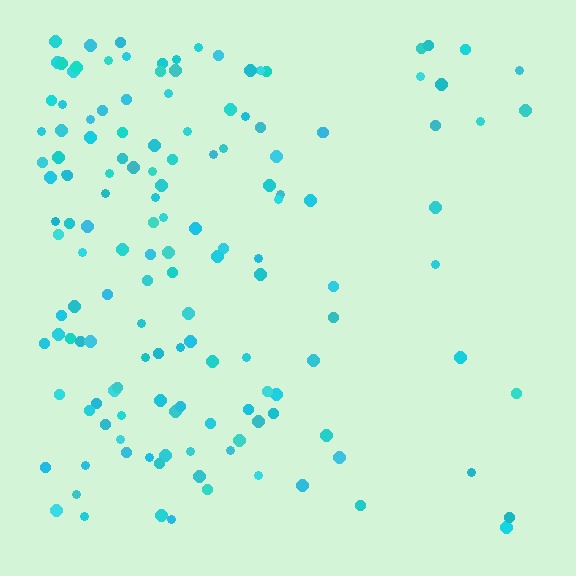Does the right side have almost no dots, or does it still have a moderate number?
Still a moderate number, just noticeably fewer than the left.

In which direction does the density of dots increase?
From right to left, with the left side densest.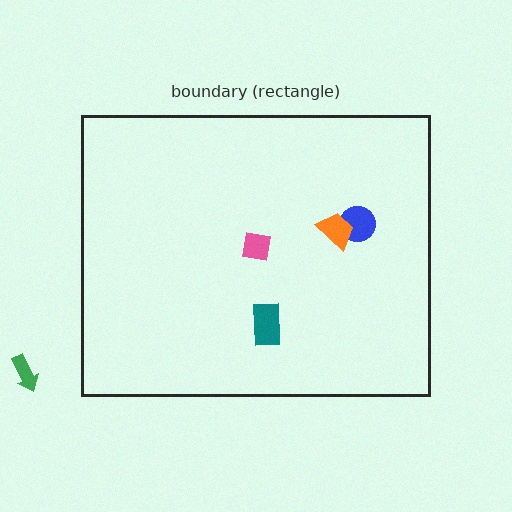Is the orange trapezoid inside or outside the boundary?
Inside.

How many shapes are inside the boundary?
4 inside, 1 outside.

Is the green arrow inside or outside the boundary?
Outside.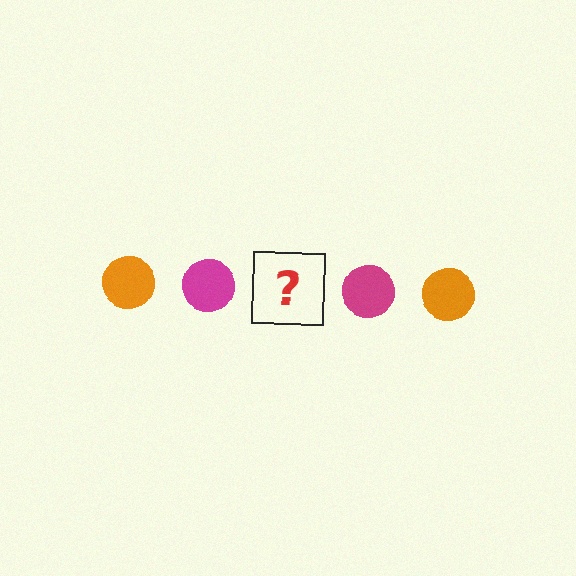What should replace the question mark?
The question mark should be replaced with an orange circle.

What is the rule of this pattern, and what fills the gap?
The rule is that the pattern cycles through orange, magenta circles. The gap should be filled with an orange circle.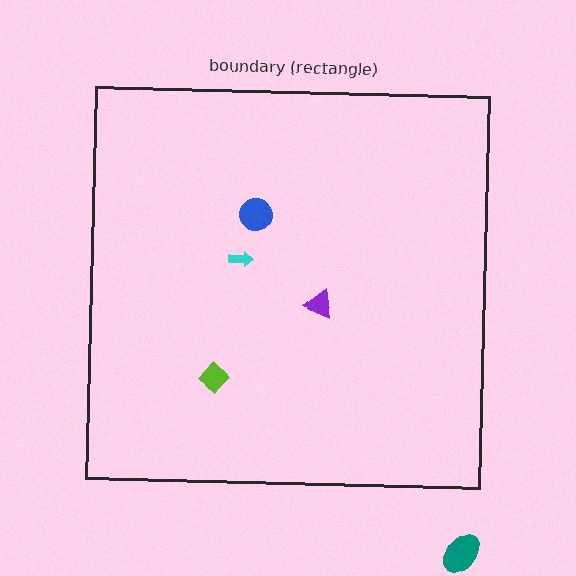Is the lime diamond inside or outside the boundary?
Inside.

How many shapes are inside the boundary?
4 inside, 1 outside.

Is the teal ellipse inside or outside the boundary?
Outside.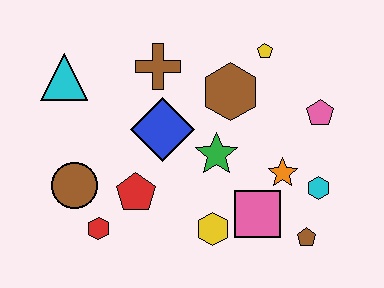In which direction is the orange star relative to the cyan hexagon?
The orange star is to the left of the cyan hexagon.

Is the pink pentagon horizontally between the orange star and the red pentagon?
No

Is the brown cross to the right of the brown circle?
Yes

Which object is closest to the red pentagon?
The red hexagon is closest to the red pentagon.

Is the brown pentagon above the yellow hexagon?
No